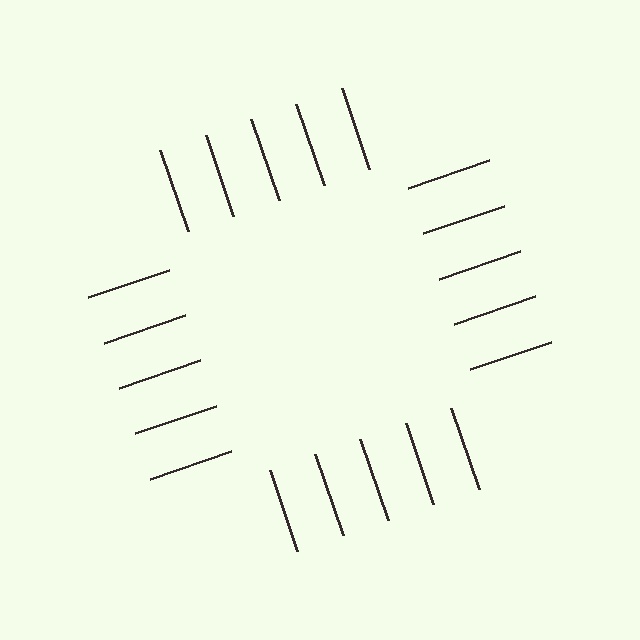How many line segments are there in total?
20 — 5 along each of the 4 edges.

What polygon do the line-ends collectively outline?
An illusory square — the line segments terminate on its edges but no continuous stroke is drawn.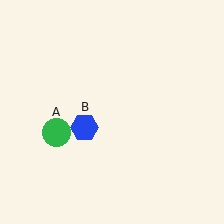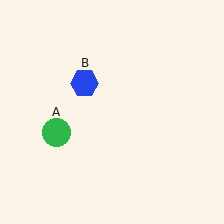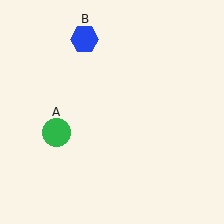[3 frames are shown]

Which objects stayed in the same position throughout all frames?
Green circle (object A) remained stationary.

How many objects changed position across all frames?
1 object changed position: blue hexagon (object B).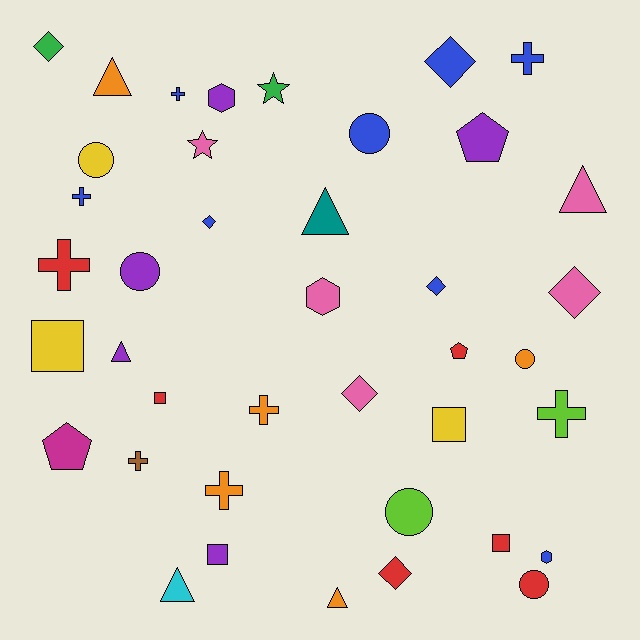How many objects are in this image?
There are 40 objects.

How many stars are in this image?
There are 2 stars.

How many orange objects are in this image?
There are 5 orange objects.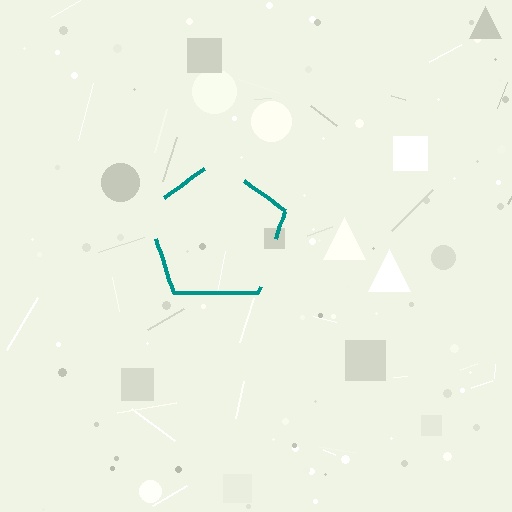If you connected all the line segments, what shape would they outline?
They would outline a pentagon.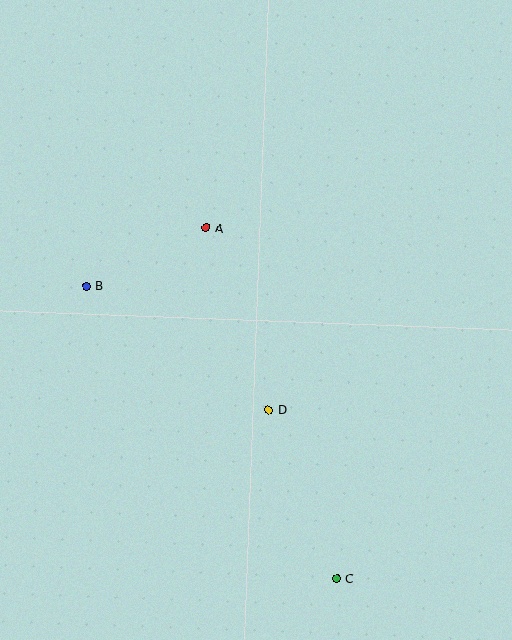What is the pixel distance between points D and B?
The distance between D and B is 220 pixels.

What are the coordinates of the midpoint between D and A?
The midpoint between D and A is at (237, 319).